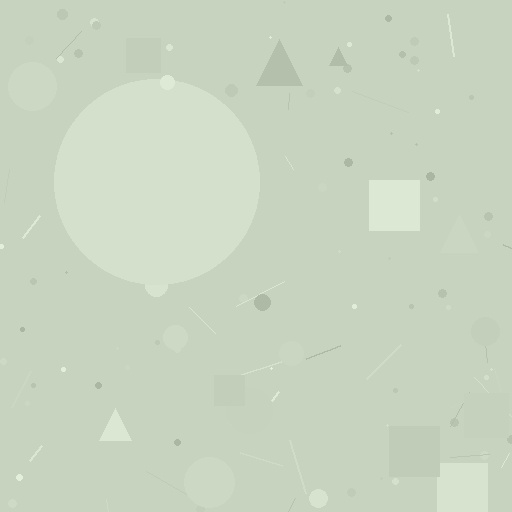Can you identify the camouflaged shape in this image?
The camouflaged shape is a circle.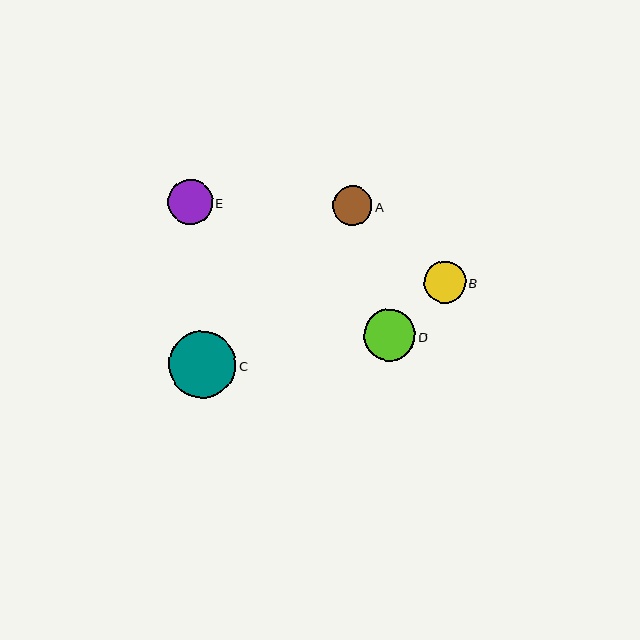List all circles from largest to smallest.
From largest to smallest: C, D, E, B, A.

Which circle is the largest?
Circle C is the largest with a size of approximately 67 pixels.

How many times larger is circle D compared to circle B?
Circle D is approximately 1.2 times the size of circle B.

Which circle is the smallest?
Circle A is the smallest with a size of approximately 39 pixels.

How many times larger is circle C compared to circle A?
Circle C is approximately 1.7 times the size of circle A.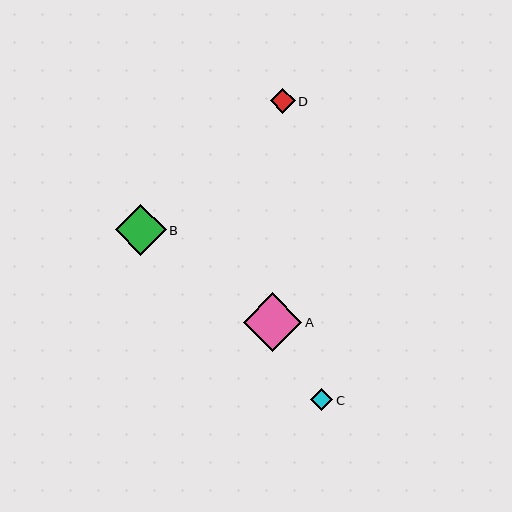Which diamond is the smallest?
Diamond C is the smallest with a size of approximately 22 pixels.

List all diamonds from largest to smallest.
From largest to smallest: A, B, D, C.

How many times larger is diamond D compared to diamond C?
Diamond D is approximately 1.2 times the size of diamond C.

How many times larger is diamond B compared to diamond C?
Diamond B is approximately 2.3 times the size of diamond C.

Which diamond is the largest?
Diamond A is the largest with a size of approximately 58 pixels.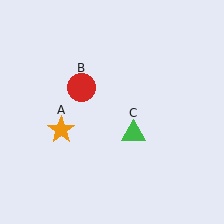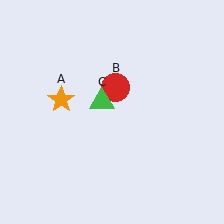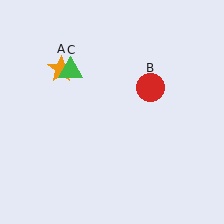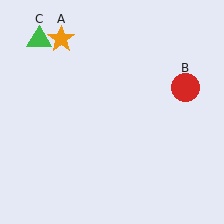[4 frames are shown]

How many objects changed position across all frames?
3 objects changed position: orange star (object A), red circle (object B), green triangle (object C).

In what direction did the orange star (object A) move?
The orange star (object A) moved up.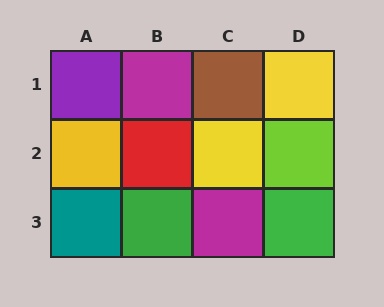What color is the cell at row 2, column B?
Red.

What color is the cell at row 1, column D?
Yellow.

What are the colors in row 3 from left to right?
Teal, green, magenta, green.